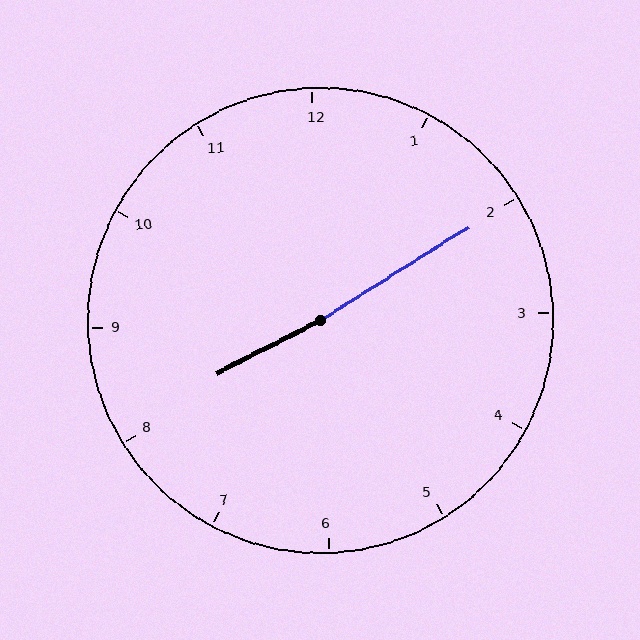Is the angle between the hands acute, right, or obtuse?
It is obtuse.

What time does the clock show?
8:10.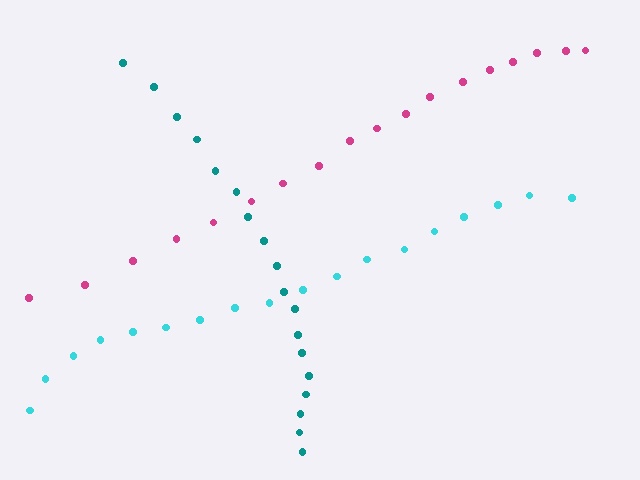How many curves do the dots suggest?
There are 3 distinct paths.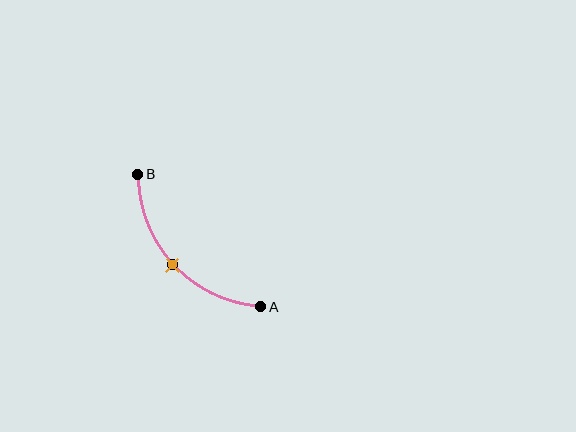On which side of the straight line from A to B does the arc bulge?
The arc bulges below and to the left of the straight line connecting A and B.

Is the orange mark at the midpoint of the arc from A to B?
Yes. The orange mark lies on the arc at equal arc-length from both A and B — it is the arc midpoint.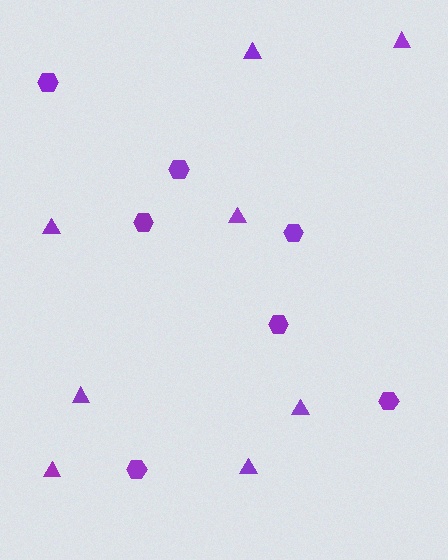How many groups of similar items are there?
There are 2 groups: one group of hexagons (7) and one group of triangles (8).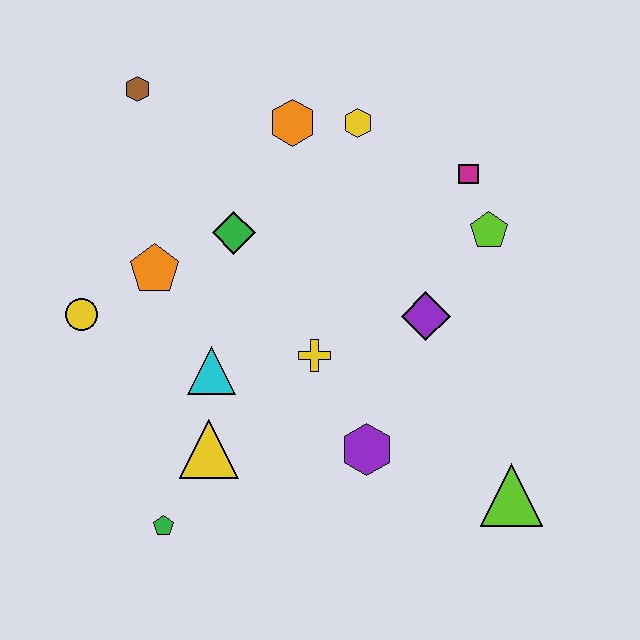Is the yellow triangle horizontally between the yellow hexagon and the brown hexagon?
Yes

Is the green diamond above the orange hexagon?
No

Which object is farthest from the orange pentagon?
The lime triangle is farthest from the orange pentagon.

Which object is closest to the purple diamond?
The lime pentagon is closest to the purple diamond.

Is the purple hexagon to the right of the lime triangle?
No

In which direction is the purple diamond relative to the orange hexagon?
The purple diamond is below the orange hexagon.